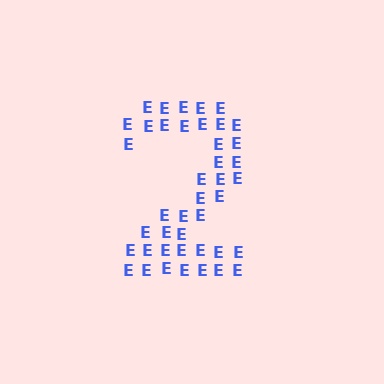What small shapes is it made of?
It is made of small letter E's.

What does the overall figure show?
The overall figure shows the digit 2.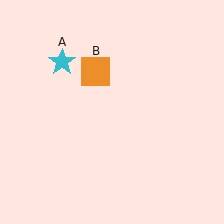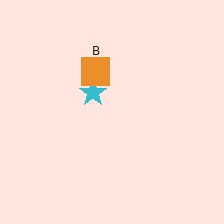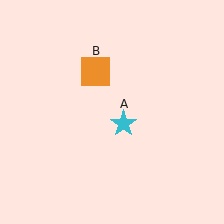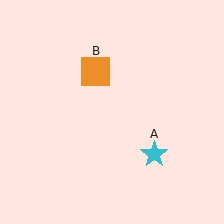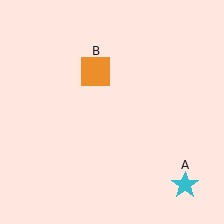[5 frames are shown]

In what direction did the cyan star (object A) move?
The cyan star (object A) moved down and to the right.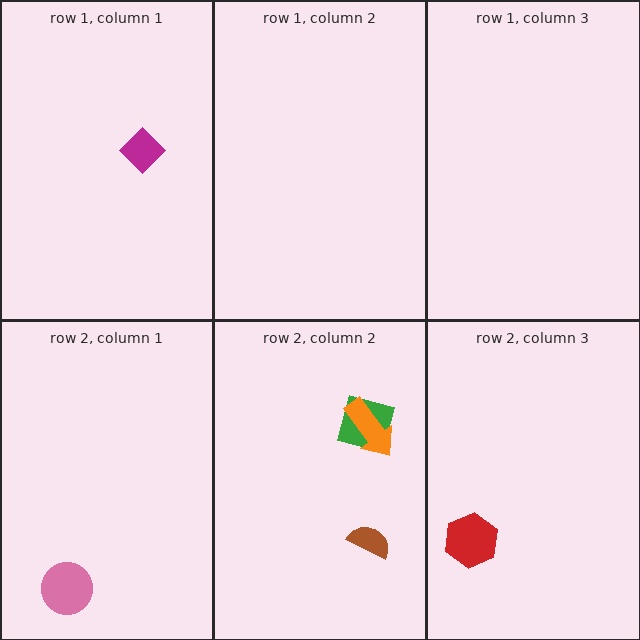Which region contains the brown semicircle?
The row 2, column 2 region.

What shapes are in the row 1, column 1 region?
The magenta diamond.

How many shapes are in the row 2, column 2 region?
3.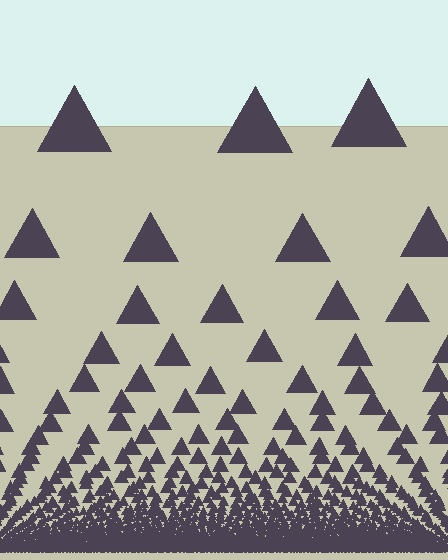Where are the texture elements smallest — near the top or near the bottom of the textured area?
Near the bottom.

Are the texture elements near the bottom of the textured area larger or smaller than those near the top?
Smaller. The gradient is inverted — elements near the bottom are smaller and denser.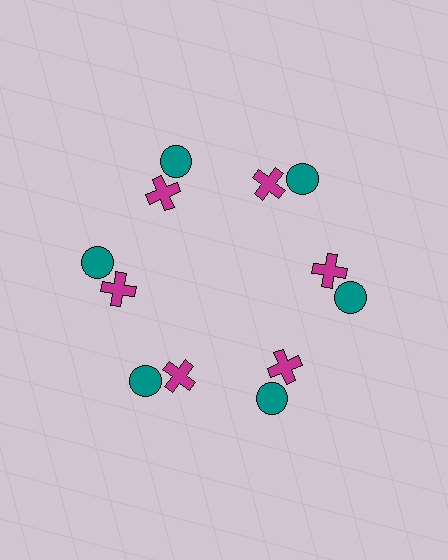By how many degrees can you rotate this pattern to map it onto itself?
The pattern maps onto itself every 60 degrees of rotation.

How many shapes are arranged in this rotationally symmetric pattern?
There are 12 shapes, arranged in 6 groups of 2.